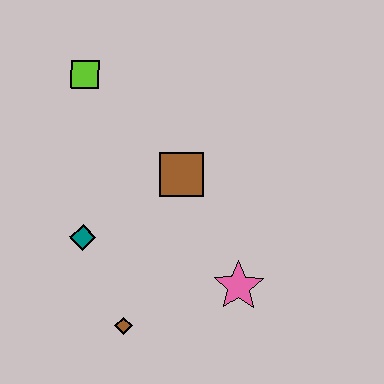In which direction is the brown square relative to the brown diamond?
The brown square is above the brown diamond.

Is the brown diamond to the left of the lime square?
No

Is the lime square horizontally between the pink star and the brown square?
No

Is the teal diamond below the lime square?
Yes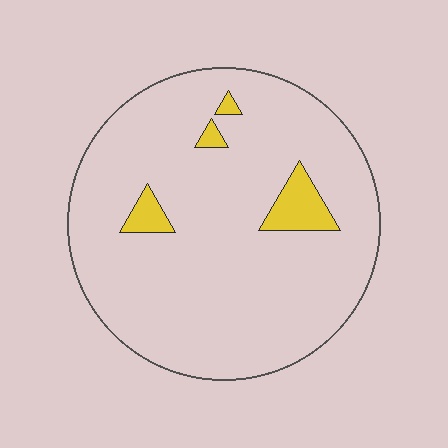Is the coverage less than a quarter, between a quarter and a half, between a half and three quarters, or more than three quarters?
Less than a quarter.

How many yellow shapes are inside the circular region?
4.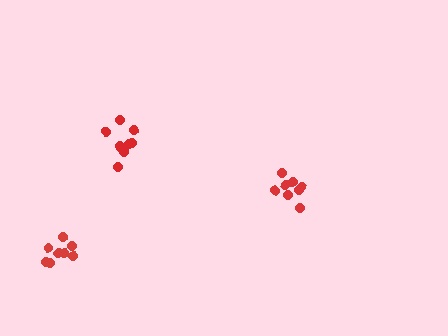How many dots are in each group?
Group 1: 10 dots, Group 2: 8 dots, Group 3: 9 dots (27 total).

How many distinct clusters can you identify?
There are 3 distinct clusters.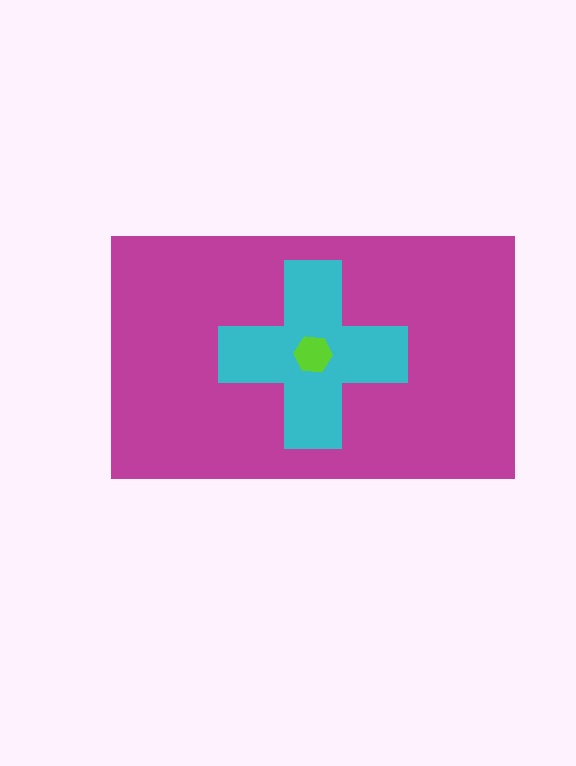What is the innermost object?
The lime hexagon.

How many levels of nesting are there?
3.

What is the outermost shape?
The magenta rectangle.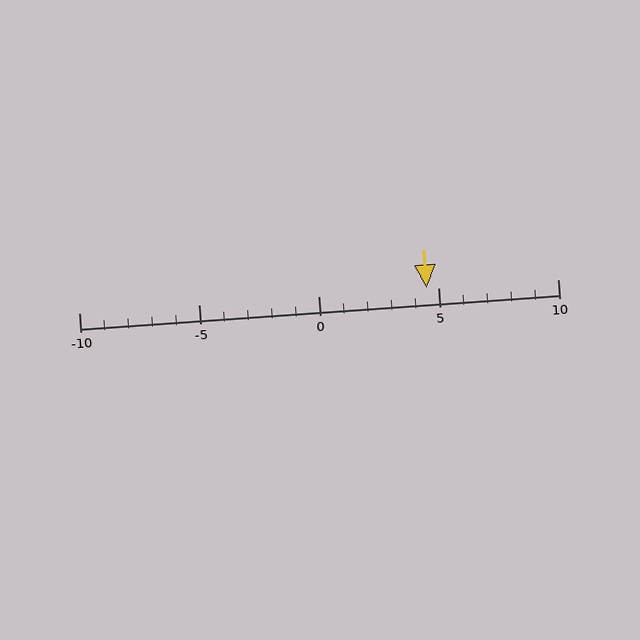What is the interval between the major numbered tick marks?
The major tick marks are spaced 5 units apart.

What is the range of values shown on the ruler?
The ruler shows values from -10 to 10.